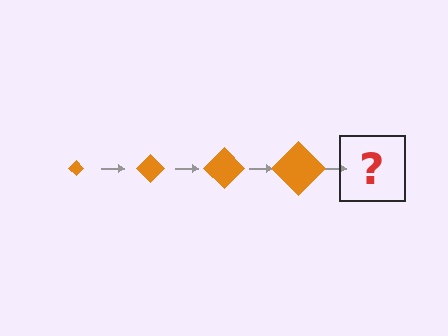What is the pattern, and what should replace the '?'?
The pattern is that the diamond gets progressively larger each step. The '?' should be an orange diamond, larger than the previous one.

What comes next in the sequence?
The next element should be an orange diamond, larger than the previous one.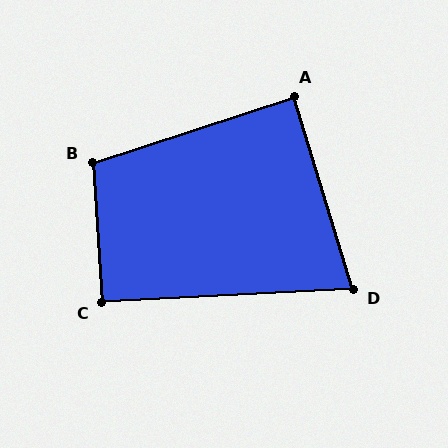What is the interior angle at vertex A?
Approximately 89 degrees (approximately right).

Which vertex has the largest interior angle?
B, at approximately 104 degrees.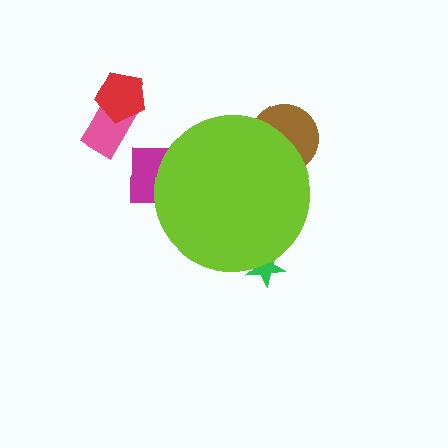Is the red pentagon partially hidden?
No, the red pentagon is fully visible.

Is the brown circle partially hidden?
Yes, the brown circle is partially hidden behind the lime circle.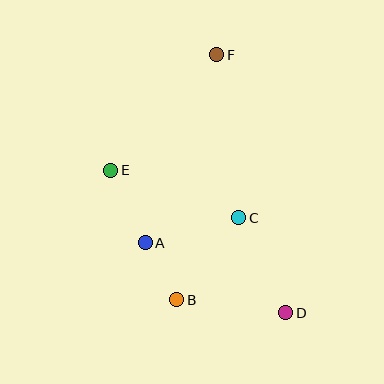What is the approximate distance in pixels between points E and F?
The distance between E and F is approximately 157 pixels.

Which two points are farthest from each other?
Points D and F are farthest from each other.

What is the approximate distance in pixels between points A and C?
The distance between A and C is approximately 97 pixels.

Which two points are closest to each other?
Points A and B are closest to each other.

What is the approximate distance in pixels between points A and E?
The distance between A and E is approximately 80 pixels.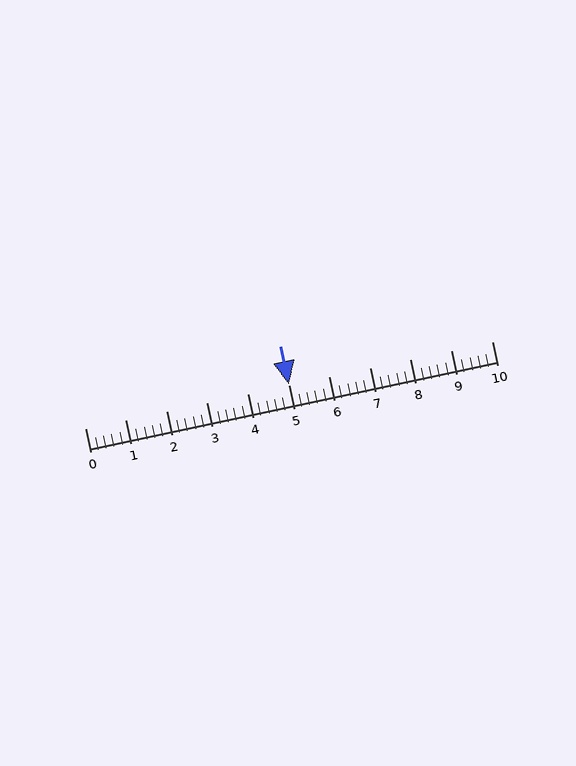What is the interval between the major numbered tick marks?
The major tick marks are spaced 1 units apart.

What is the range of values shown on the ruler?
The ruler shows values from 0 to 10.